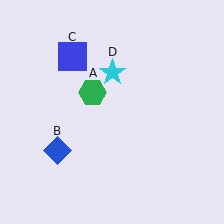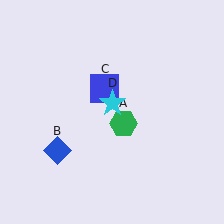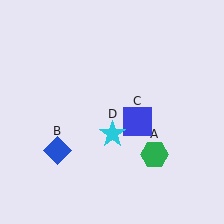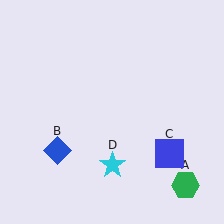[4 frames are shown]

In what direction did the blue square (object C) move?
The blue square (object C) moved down and to the right.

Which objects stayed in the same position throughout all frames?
Blue diamond (object B) remained stationary.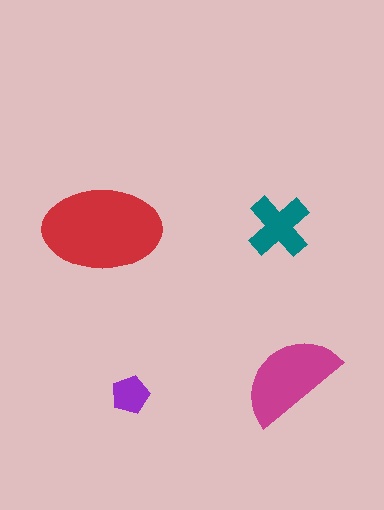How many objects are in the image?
There are 4 objects in the image.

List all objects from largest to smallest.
The red ellipse, the magenta semicircle, the teal cross, the purple pentagon.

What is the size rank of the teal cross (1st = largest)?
3rd.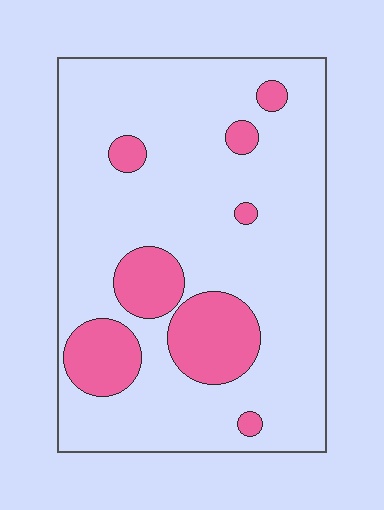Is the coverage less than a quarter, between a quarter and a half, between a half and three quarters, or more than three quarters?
Less than a quarter.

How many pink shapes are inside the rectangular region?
8.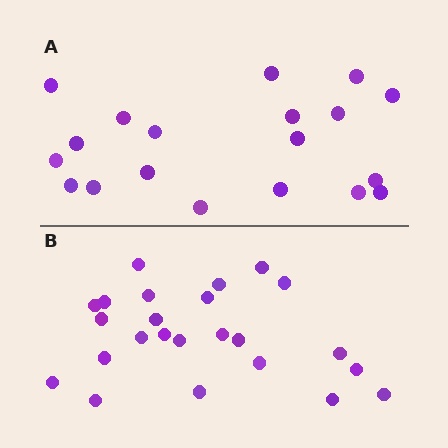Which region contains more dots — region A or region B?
Region B (the bottom region) has more dots.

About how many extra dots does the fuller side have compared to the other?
Region B has about 5 more dots than region A.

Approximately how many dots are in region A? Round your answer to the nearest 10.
About 20 dots. (The exact count is 19, which rounds to 20.)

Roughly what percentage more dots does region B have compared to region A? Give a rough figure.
About 25% more.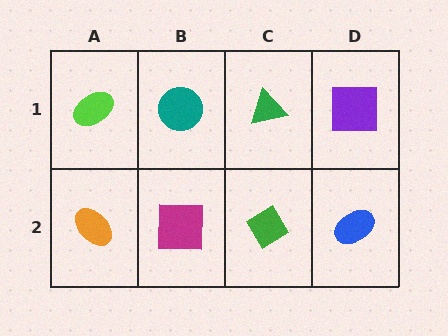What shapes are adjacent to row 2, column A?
A lime ellipse (row 1, column A), a magenta square (row 2, column B).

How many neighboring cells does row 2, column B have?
3.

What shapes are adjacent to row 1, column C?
A green diamond (row 2, column C), a teal circle (row 1, column B), a purple square (row 1, column D).